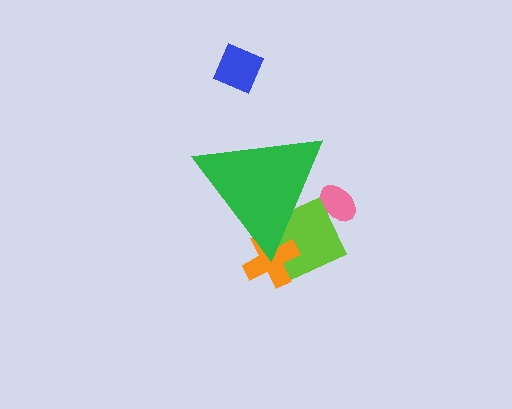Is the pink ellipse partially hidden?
Yes, the pink ellipse is partially hidden behind the green triangle.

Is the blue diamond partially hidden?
No, the blue diamond is fully visible.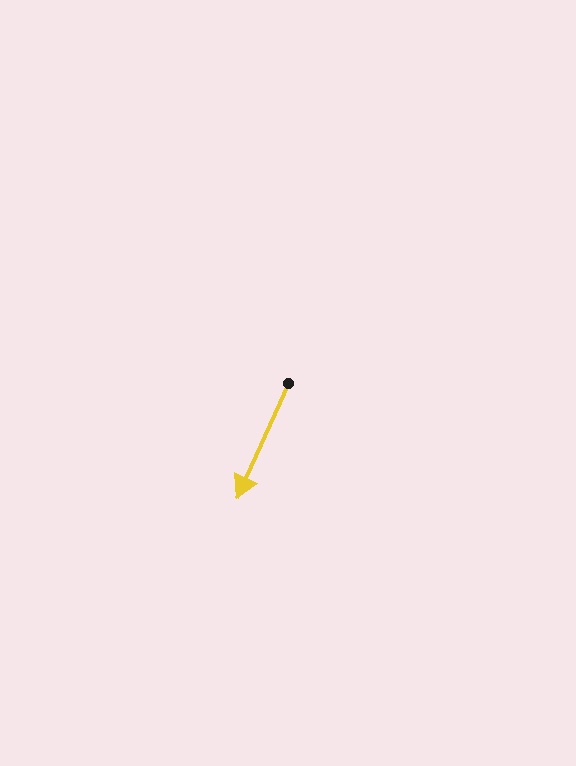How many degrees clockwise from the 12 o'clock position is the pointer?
Approximately 204 degrees.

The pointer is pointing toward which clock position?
Roughly 7 o'clock.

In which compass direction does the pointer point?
Southwest.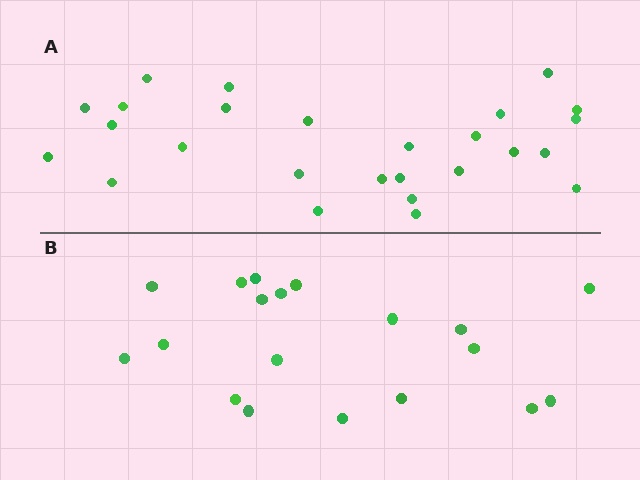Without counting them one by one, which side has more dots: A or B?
Region A (the top region) has more dots.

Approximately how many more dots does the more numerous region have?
Region A has roughly 8 or so more dots than region B.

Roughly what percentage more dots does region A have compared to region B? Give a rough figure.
About 35% more.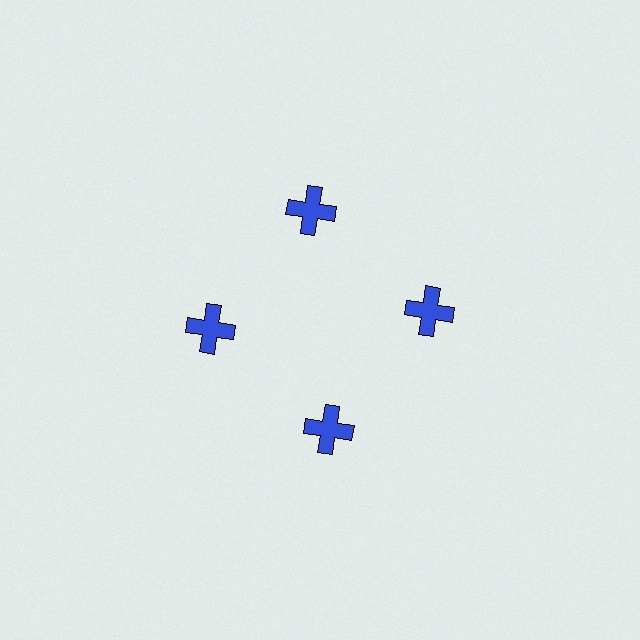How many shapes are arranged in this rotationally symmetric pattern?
There are 4 shapes, arranged in 4 groups of 1.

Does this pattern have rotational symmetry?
Yes, this pattern has 4-fold rotational symmetry. It looks the same after rotating 90 degrees around the center.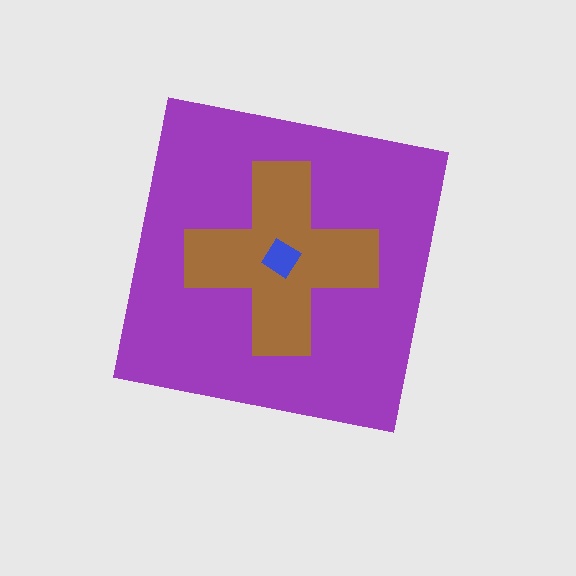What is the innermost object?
The blue diamond.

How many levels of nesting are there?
3.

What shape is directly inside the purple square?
The brown cross.